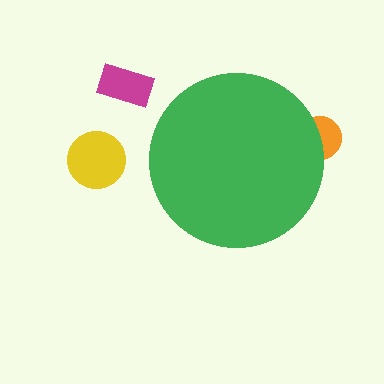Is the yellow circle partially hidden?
No, the yellow circle is fully visible.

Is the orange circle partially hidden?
Yes, the orange circle is partially hidden behind the green circle.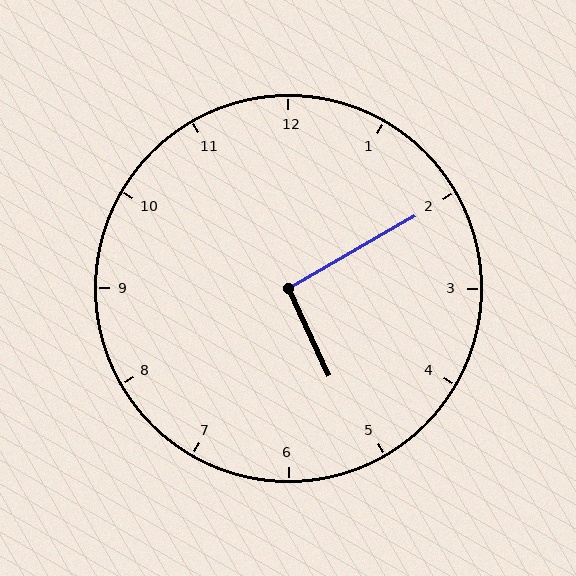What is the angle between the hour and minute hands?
Approximately 95 degrees.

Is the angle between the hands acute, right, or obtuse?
It is right.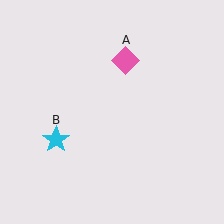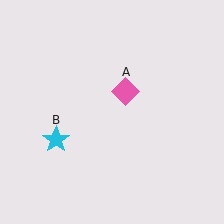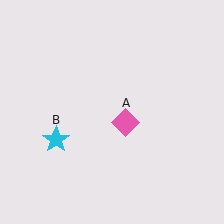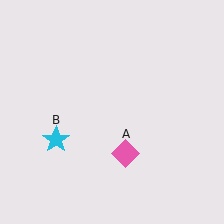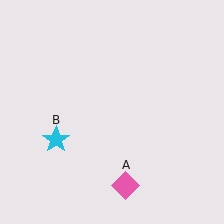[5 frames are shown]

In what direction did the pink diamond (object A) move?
The pink diamond (object A) moved down.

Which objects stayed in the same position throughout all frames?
Cyan star (object B) remained stationary.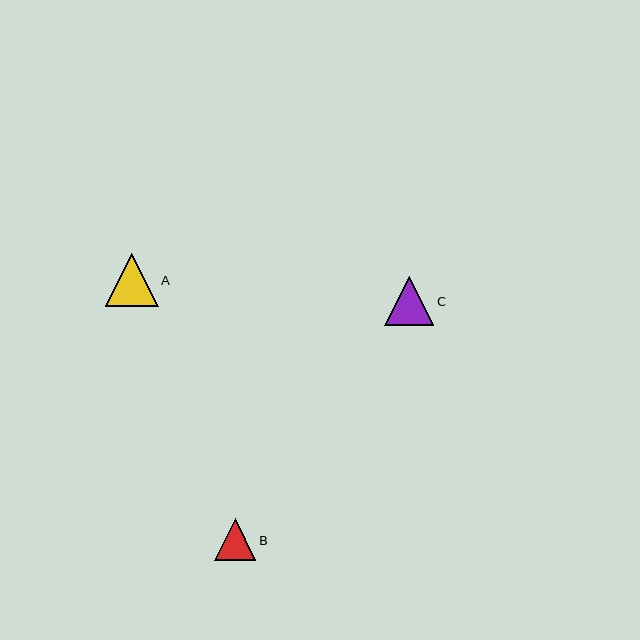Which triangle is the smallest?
Triangle B is the smallest with a size of approximately 41 pixels.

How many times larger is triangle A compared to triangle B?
Triangle A is approximately 1.3 times the size of triangle B.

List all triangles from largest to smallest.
From largest to smallest: A, C, B.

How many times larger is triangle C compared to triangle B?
Triangle C is approximately 1.2 times the size of triangle B.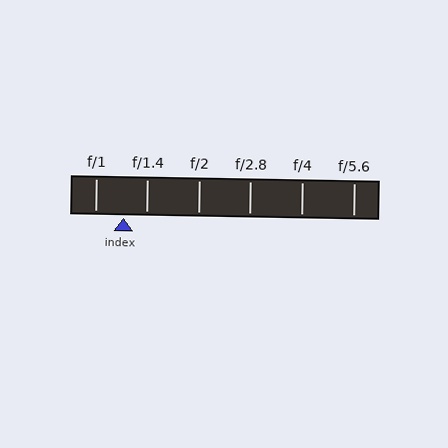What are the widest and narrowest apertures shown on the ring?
The widest aperture shown is f/1 and the narrowest is f/5.6.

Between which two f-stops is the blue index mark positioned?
The index mark is between f/1 and f/1.4.